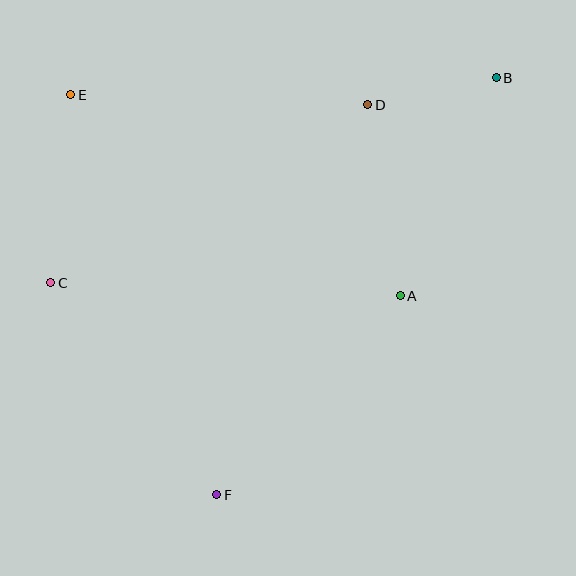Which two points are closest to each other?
Points B and D are closest to each other.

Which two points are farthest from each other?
Points B and F are farthest from each other.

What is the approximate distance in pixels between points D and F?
The distance between D and F is approximately 418 pixels.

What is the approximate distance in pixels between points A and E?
The distance between A and E is approximately 386 pixels.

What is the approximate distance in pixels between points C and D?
The distance between C and D is approximately 364 pixels.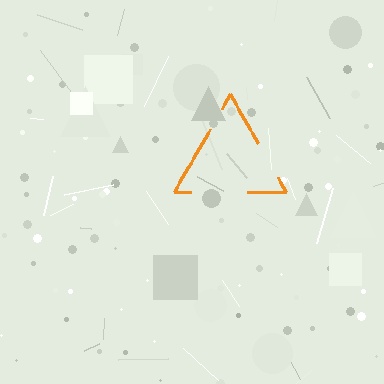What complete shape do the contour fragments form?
The contour fragments form a triangle.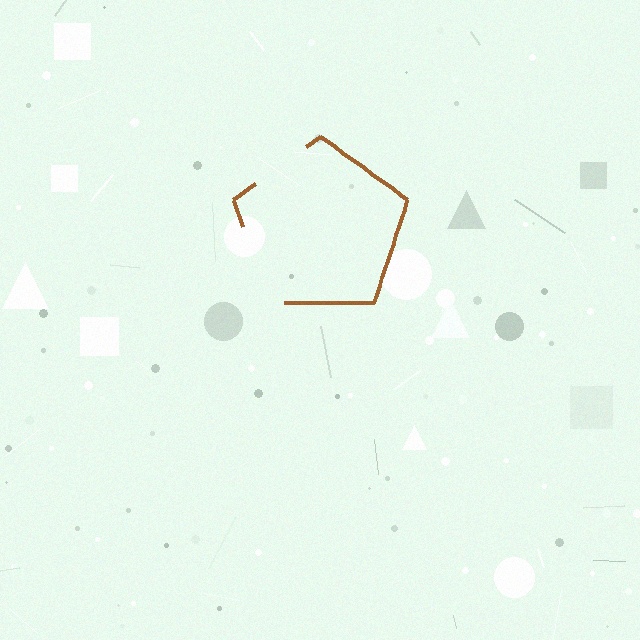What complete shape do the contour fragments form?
The contour fragments form a pentagon.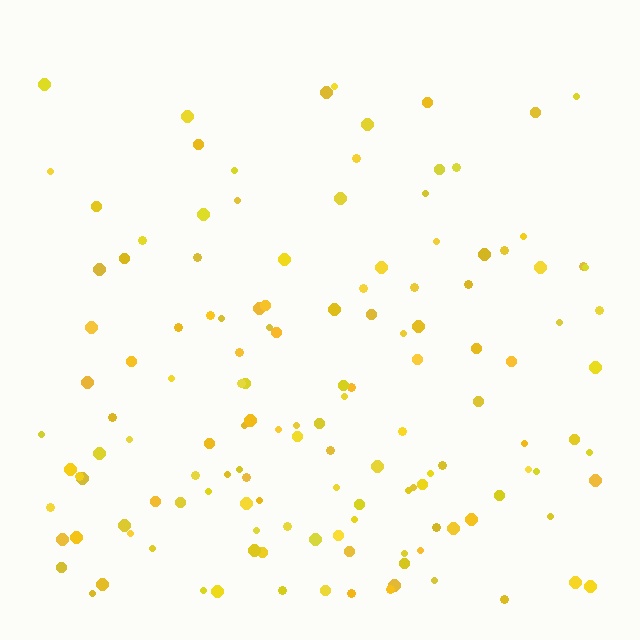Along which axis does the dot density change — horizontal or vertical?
Vertical.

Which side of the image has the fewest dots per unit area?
The top.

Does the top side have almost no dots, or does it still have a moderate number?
Still a moderate number, just noticeably fewer than the bottom.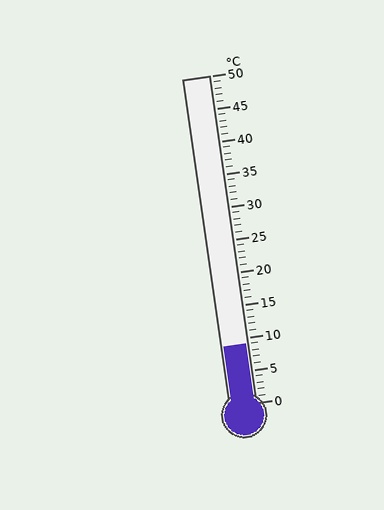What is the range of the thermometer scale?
The thermometer scale ranges from 0°C to 50°C.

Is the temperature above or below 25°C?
The temperature is below 25°C.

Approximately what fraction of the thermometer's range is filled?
The thermometer is filled to approximately 20% of its range.